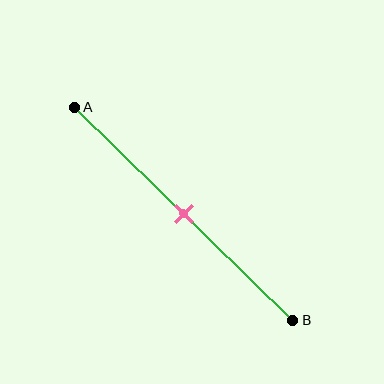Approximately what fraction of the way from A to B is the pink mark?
The pink mark is approximately 50% of the way from A to B.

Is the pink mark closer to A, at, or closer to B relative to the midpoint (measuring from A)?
The pink mark is approximately at the midpoint of segment AB.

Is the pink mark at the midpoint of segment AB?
Yes, the mark is approximately at the midpoint.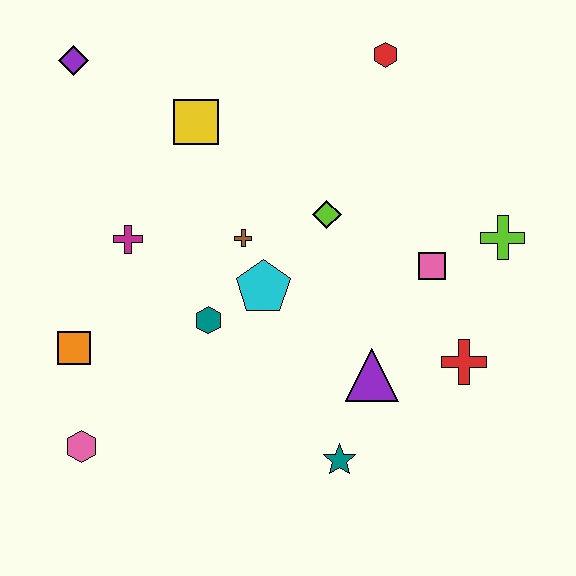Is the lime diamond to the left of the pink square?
Yes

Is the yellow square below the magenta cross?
No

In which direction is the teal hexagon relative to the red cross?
The teal hexagon is to the left of the red cross.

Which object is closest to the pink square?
The lime cross is closest to the pink square.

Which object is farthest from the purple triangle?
The purple diamond is farthest from the purple triangle.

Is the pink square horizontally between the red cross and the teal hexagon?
Yes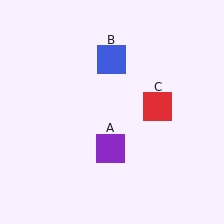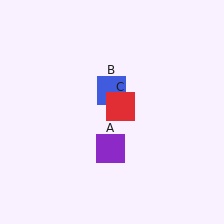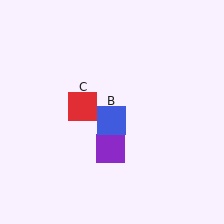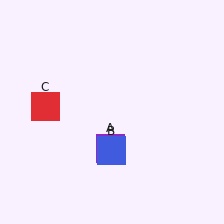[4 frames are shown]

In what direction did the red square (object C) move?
The red square (object C) moved left.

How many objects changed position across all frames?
2 objects changed position: blue square (object B), red square (object C).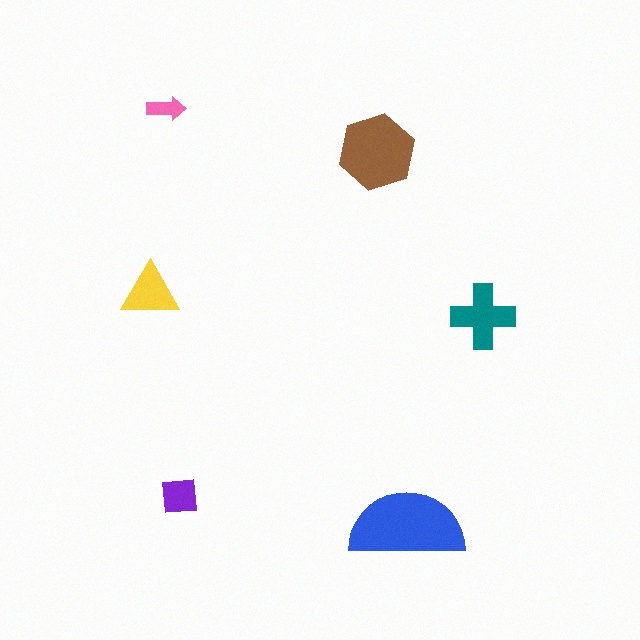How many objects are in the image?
There are 6 objects in the image.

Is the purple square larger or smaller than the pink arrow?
Larger.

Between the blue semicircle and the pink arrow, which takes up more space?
The blue semicircle.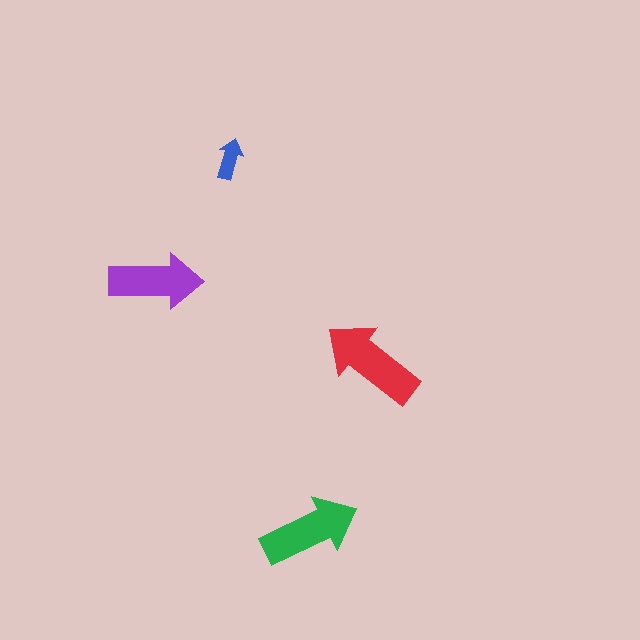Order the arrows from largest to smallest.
the red one, the green one, the purple one, the blue one.